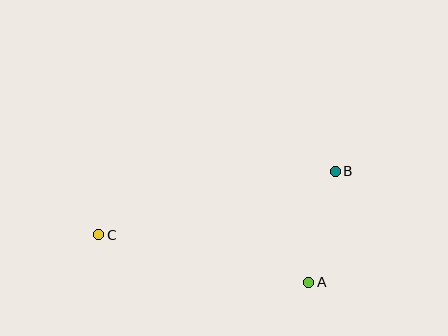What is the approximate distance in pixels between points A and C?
The distance between A and C is approximately 215 pixels.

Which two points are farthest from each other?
Points B and C are farthest from each other.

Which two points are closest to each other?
Points A and B are closest to each other.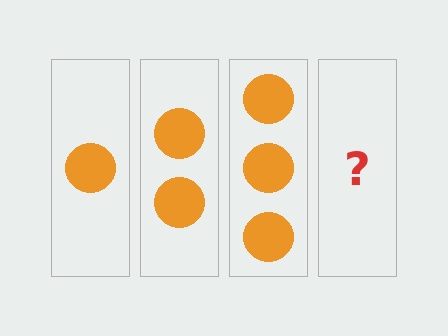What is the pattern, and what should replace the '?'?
The pattern is that each step adds one more circle. The '?' should be 4 circles.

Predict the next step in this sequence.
The next step is 4 circles.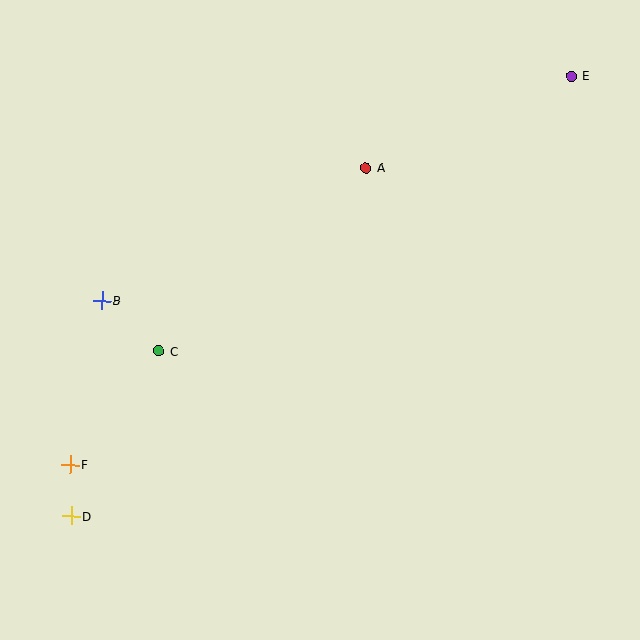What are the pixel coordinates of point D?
Point D is at (71, 516).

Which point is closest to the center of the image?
Point A at (366, 168) is closest to the center.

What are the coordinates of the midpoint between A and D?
The midpoint between A and D is at (219, 342).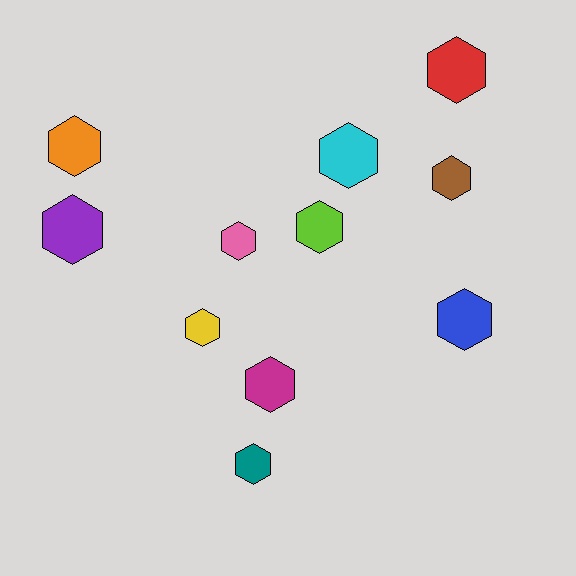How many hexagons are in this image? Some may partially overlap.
There are 11 hexagons.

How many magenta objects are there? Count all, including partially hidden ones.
There is 1 magenta object.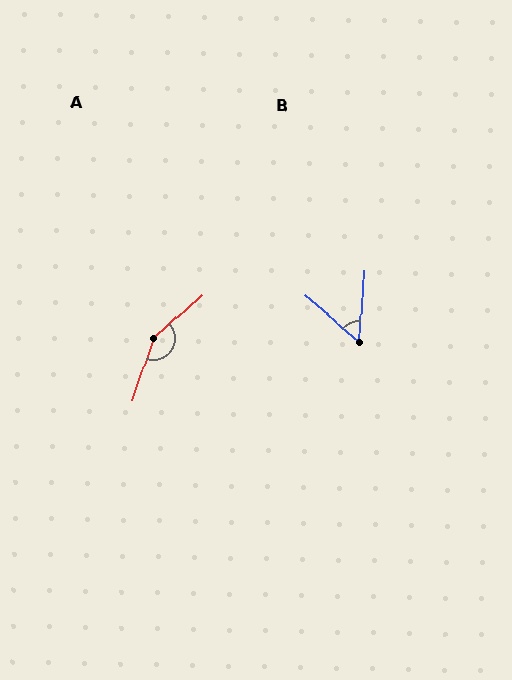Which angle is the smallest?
B, at approximately 54 degrees.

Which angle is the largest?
A, at approximately 152 degrees.